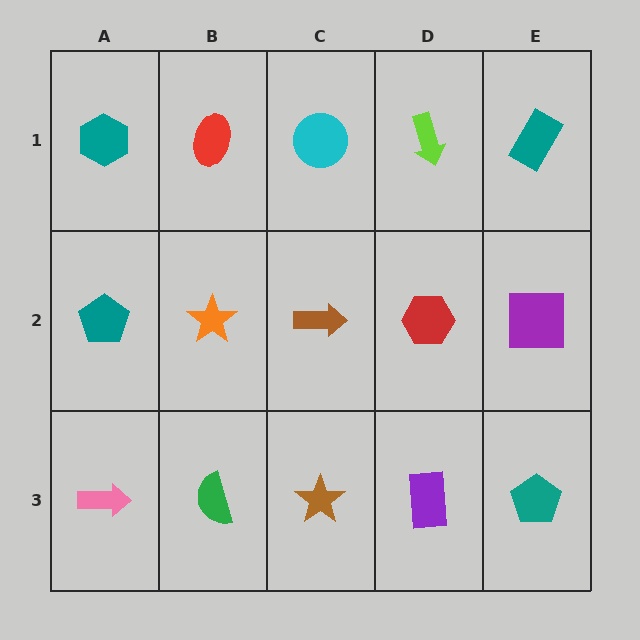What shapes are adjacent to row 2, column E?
A teal rectangle (row 1, column E), a teal pentagon (row 3, column E), a red hexagon (row 2, column D).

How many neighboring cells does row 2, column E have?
3.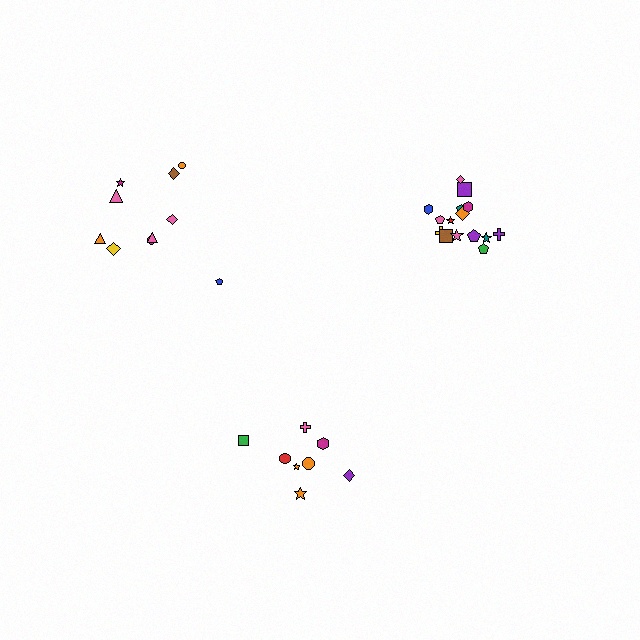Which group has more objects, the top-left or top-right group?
The top-right group.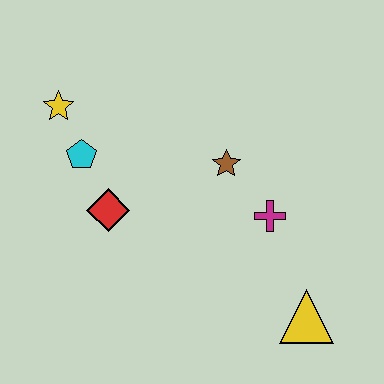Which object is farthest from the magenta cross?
The yellow star is farthest from the magenta cross.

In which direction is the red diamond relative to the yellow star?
The red diamond is below the yellow star.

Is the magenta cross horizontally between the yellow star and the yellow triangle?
Yes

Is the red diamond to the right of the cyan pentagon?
Yes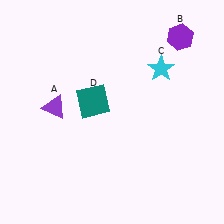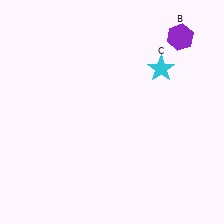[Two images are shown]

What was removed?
The purple triangle (A), the teal square (D) were removed in Image 2.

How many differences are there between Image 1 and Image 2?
There are 2 differences between the two images.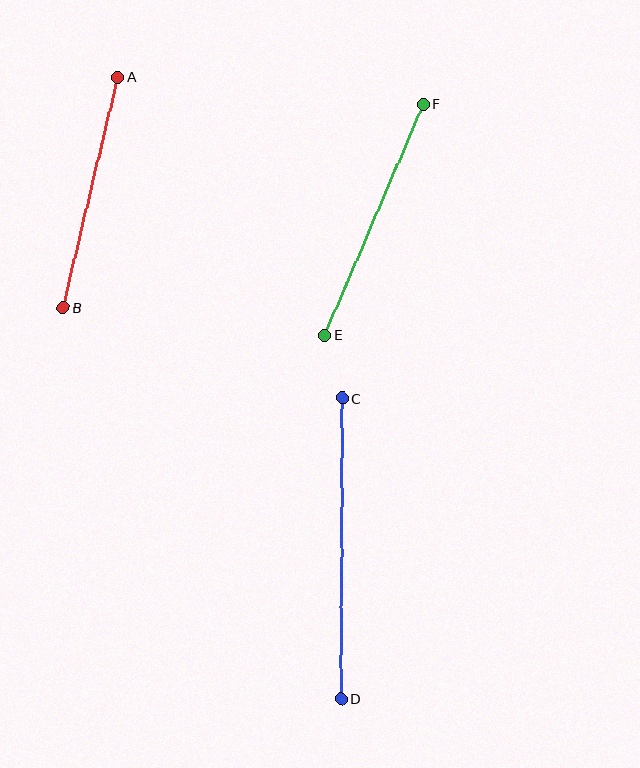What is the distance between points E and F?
The distance is approximately 251 pixels.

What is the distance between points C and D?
The distance is approximately 300 pixels.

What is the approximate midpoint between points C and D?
The midpoint is at approximately (341, 549) pixels.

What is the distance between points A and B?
The distance is approximately 237 pixels.